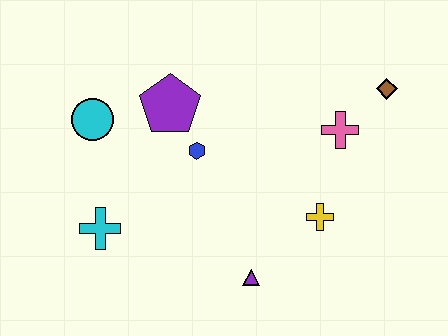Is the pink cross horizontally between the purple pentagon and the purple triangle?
No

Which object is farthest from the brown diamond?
The cyan cross is farthest from the brown diamond.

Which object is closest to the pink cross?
The brown diamond is closest to the pink cross.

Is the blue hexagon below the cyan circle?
Yes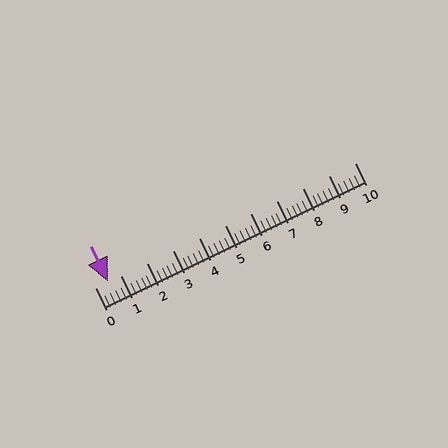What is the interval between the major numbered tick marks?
The major tick marks are spaced 1 units apart.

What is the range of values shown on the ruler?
The ruler shows values from 0 to 10.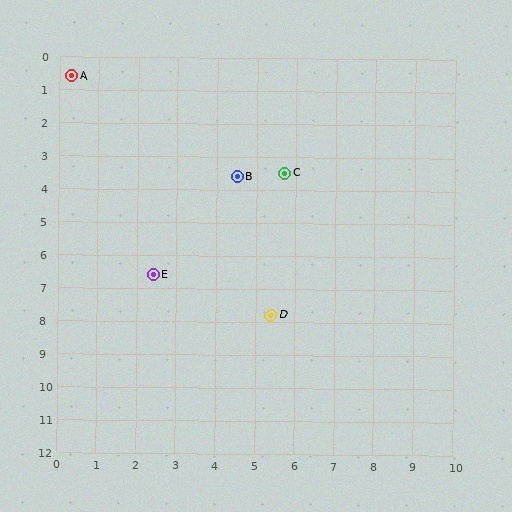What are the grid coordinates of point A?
Point A is at approximately (0.3, 0.6).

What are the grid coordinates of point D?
Point D is at approximately (5.4, 7.8).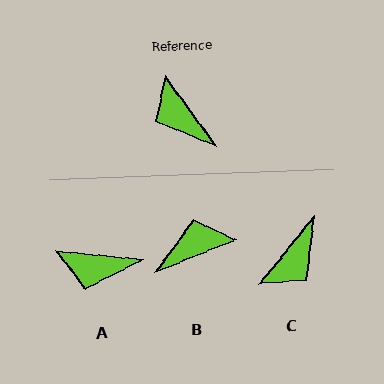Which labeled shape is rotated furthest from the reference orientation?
C, about 105 degrees away.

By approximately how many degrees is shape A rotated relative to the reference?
Approximately 48 degrees counter-clockwise.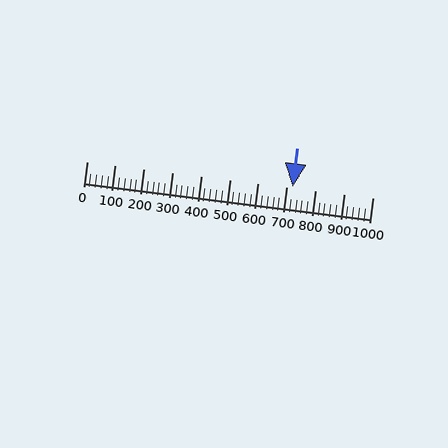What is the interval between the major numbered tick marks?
The major tick marks are spaced 100 units apart.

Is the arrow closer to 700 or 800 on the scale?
The arrow is closer to 700.